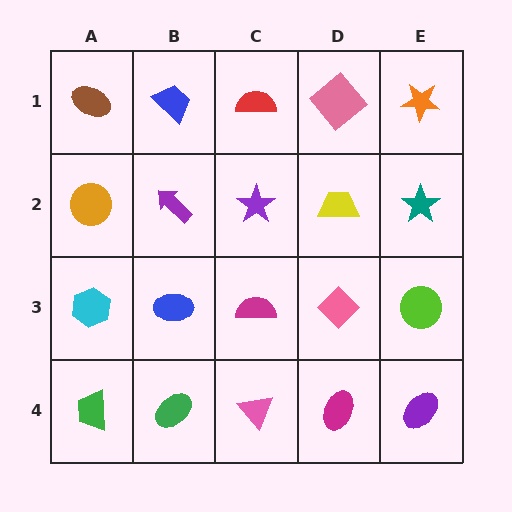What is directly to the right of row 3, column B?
A magenta semicircle.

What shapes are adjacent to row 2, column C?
A red semicircle (row 1, column C), a magenta semicircle (row 3, column C), a purple arrow (row 2, column B), a yellow trapezoid (row 2, column D).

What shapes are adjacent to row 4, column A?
A cyan hexagon (row 3, column A), a green ellipse (row 4, column B).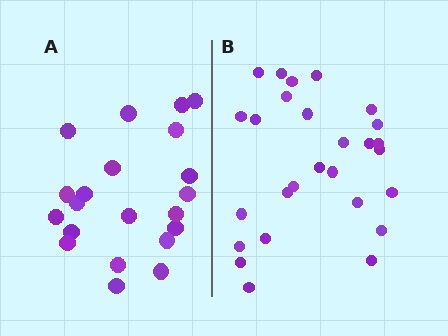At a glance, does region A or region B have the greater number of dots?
Region B (the right region) has more dots.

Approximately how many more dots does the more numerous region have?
Region B has about 6 more dots than region A.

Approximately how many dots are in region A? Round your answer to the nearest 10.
About 20 dots. (The exact count is 21, which rounds to 20.)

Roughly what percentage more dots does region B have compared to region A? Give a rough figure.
About 30% more.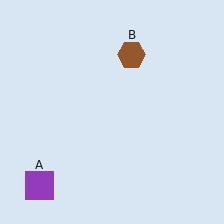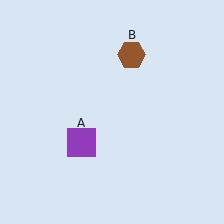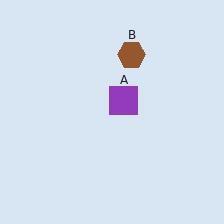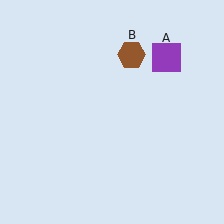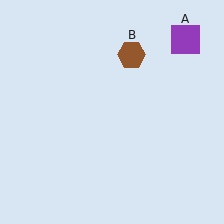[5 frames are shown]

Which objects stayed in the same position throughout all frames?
Brown hexagon (object B) remained stationary.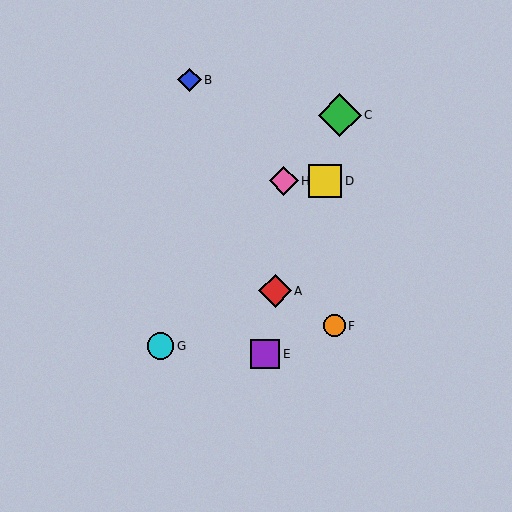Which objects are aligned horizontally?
Objects D, H are aligned horizontally.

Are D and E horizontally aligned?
No, D is at y≈181 and E is at y≈354.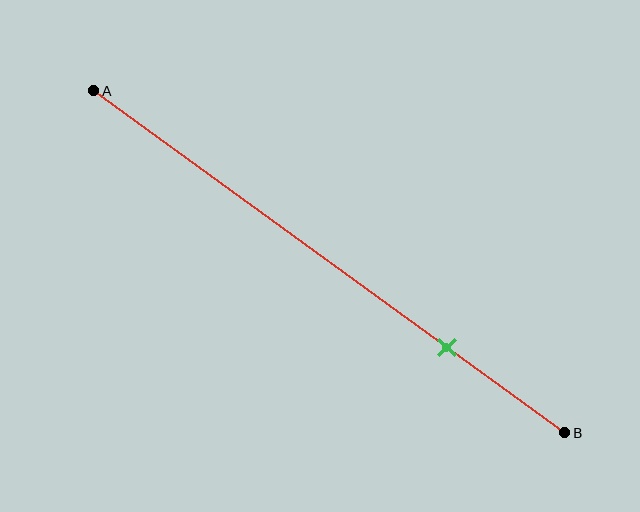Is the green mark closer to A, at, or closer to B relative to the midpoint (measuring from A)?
The green mark is closer to point B than the midpoint of segment AB.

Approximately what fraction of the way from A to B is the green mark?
The green mark is approximately 75% of the way from A to B.